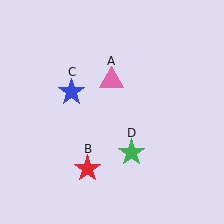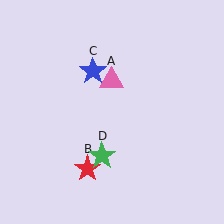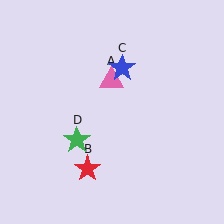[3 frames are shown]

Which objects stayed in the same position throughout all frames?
Pink triangle (object A) and red star (object B) remained stationary.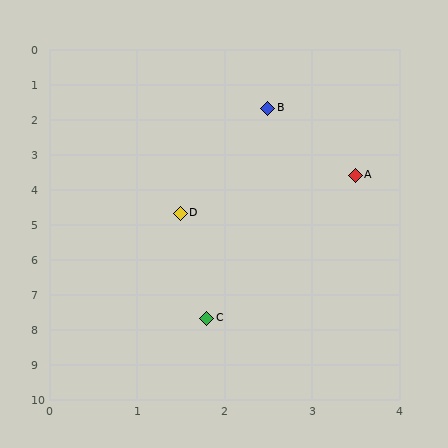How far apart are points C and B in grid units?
Points C and B are about 6.0 grid units apart.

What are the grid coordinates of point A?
Point A is at approximately (3.5, 3.6).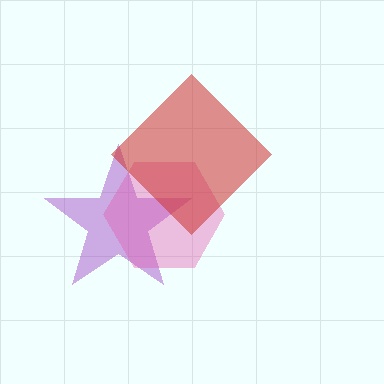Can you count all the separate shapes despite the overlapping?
Yes, there are 3 separate shapes.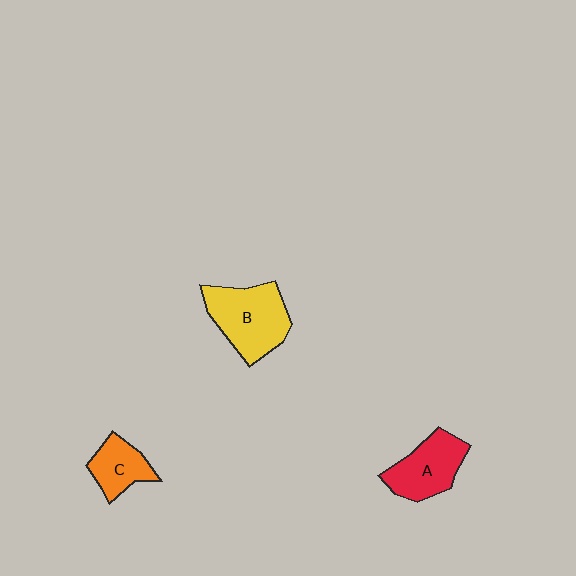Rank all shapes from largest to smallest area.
From largest to smallest: B (yellow), A (red), C (orange).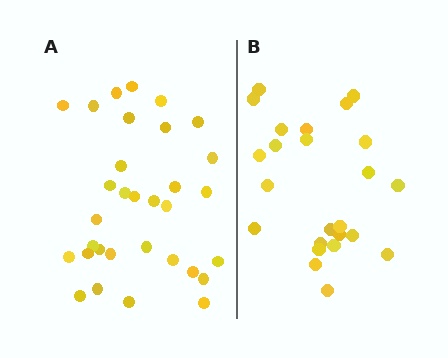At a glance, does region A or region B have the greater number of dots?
Region A (the left region) has more dots.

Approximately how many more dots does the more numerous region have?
Region A has roughly 8 or so more dots than region B.